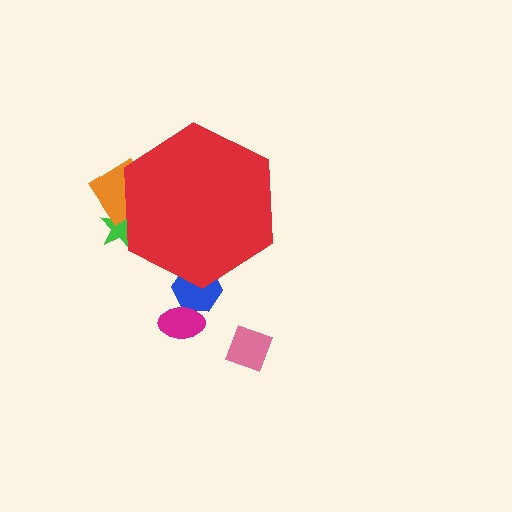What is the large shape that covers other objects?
A red hexagon.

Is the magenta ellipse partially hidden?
No, the magenta ellipse is fully visible.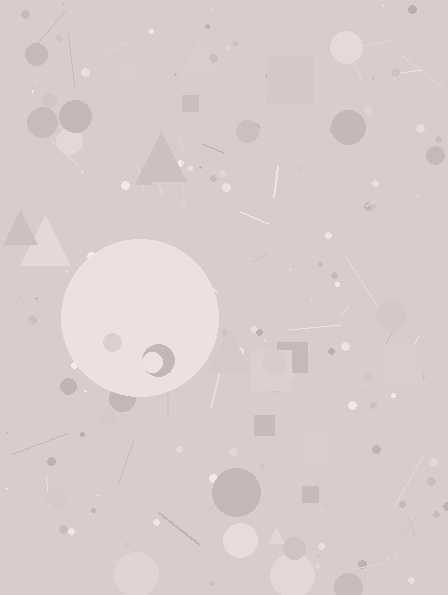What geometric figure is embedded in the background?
A circle is embedded in the background.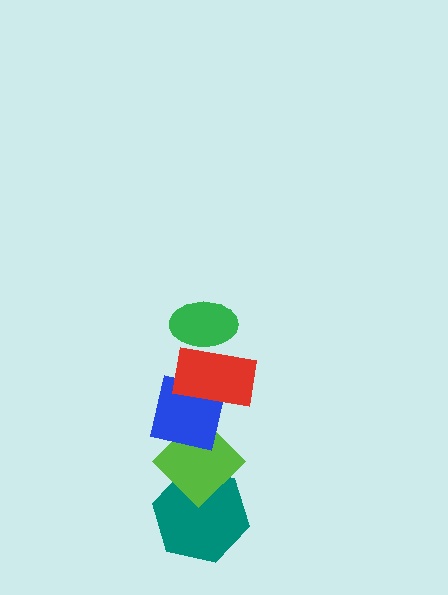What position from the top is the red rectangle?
The red rectangle is 2nd from the top.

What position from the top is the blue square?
The blue square is 3rd from the top.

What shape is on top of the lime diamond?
The blue square is on top of the lime diamond.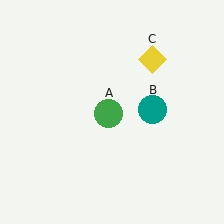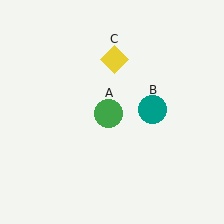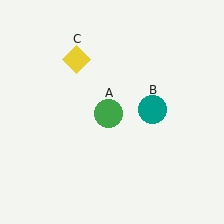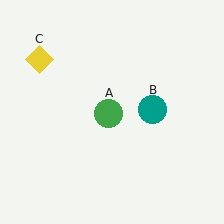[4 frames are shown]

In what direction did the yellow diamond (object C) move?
The yellow diamond (object C) moved left.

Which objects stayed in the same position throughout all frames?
Green circle (object A) and teal circle (object B) remained stationary.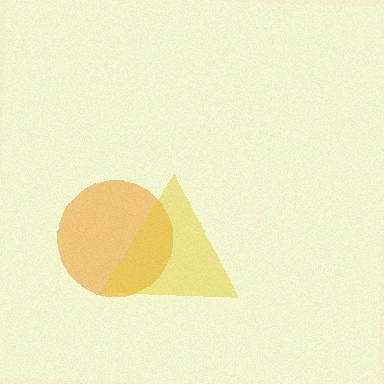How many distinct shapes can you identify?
There are 2 distinct shapes: an orange circle, a yellow triangle.